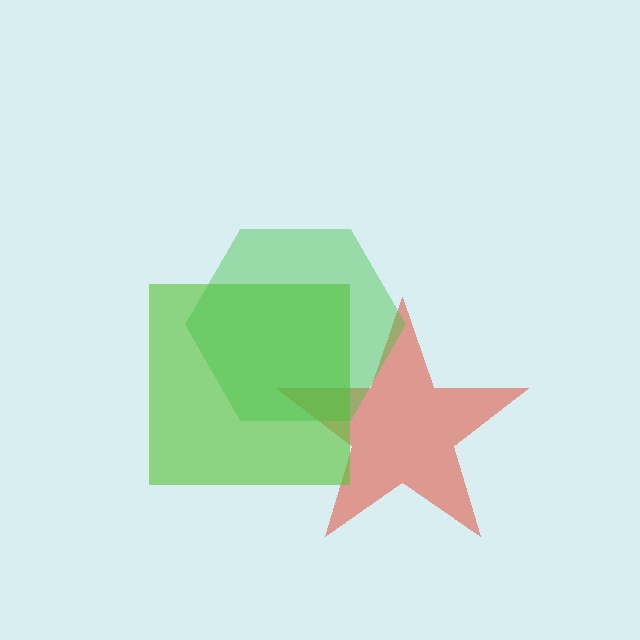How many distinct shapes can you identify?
There are 3 distinct shapes: a red star, a lime square, a green hexagon.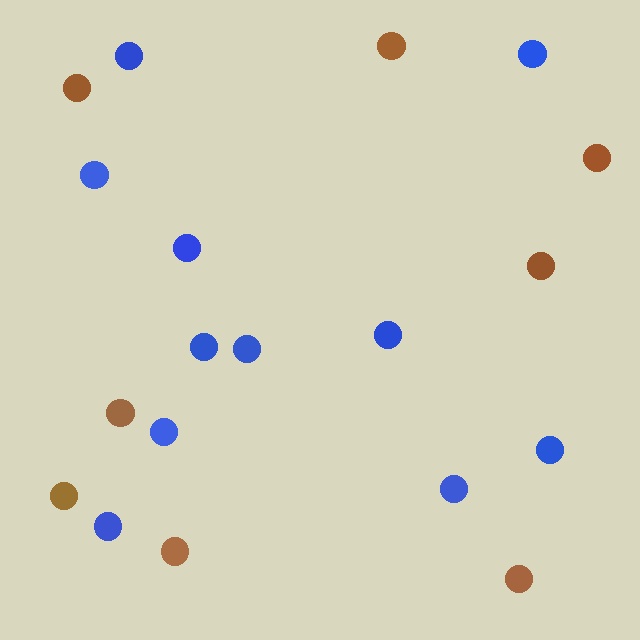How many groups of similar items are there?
There are 2 groups: one group of blue circles (11) and one group of brown circles (8).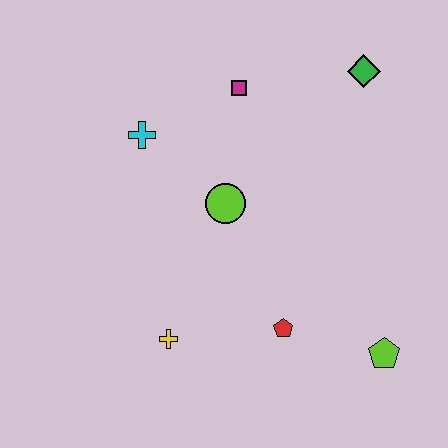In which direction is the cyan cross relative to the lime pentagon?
The cyan cross is to the left of the lime pentagon.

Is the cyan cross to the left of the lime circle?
Yes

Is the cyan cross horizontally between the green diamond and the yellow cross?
No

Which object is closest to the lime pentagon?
The red pentagon is closest to the lime pentagon.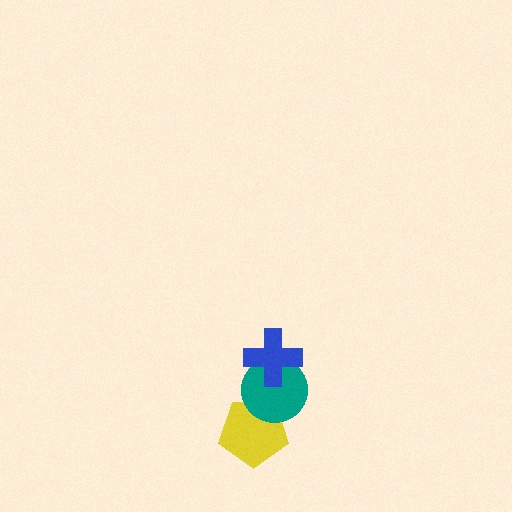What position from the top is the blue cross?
The blue cross is 1st from the top.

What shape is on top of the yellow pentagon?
The teal circle is on top of the yellow pentagon.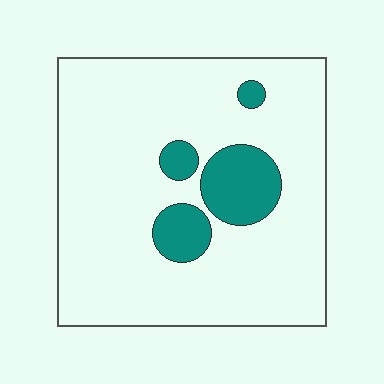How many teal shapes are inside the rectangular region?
4.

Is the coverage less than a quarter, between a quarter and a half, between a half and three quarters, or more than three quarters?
Less than a quarter.